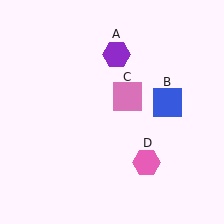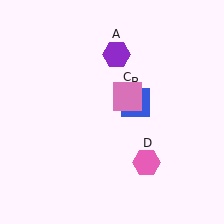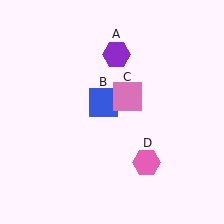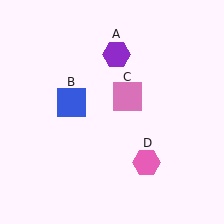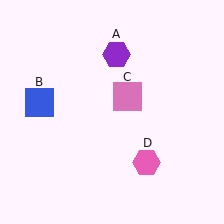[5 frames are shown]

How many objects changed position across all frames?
1 object changed position: blue square (object B).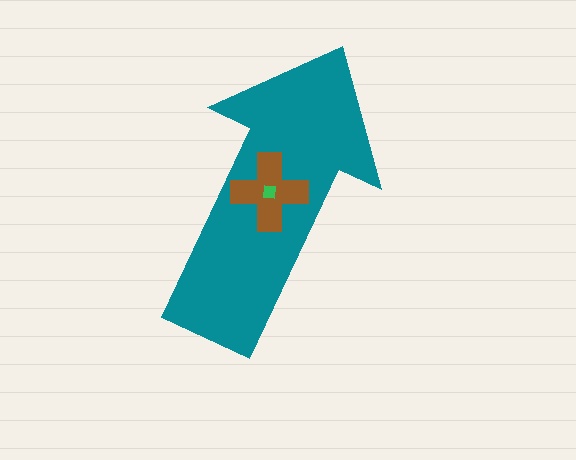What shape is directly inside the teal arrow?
The brown cross.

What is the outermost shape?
The teal arrow.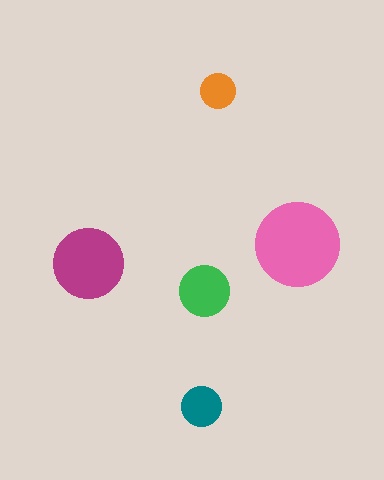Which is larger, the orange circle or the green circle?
The green one.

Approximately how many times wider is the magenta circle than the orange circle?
About 2 times wider.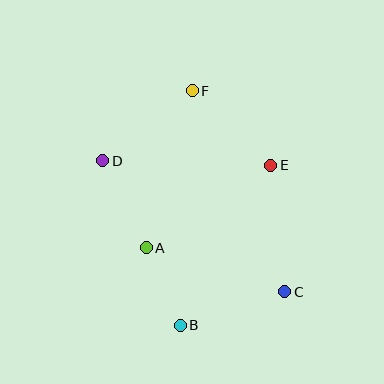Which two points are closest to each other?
Points A and B are closest to each other.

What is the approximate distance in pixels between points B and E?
The distance between B and E is approximately 184 pixels.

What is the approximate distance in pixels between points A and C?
The distance between A and C is approximately 145 pixels.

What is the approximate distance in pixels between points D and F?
The distance between D and F is approximately 114 pixels.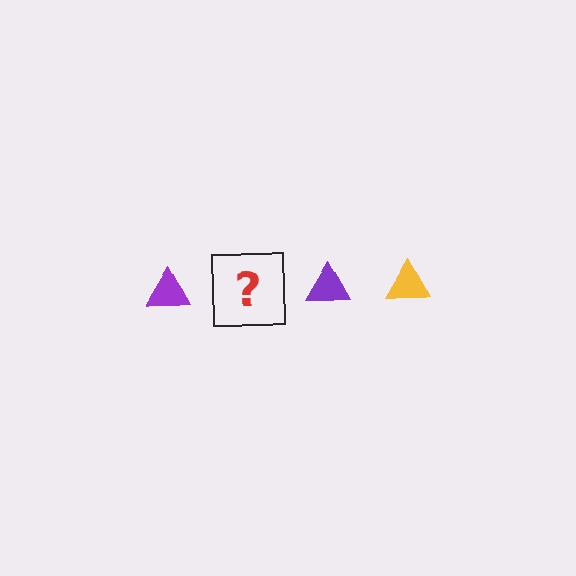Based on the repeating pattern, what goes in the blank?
The blank should be a yellow triangle.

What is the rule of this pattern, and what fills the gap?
The rule is that the pattern cycles through purple, yellow triangles. The gap should be filled with a yellow triangle.